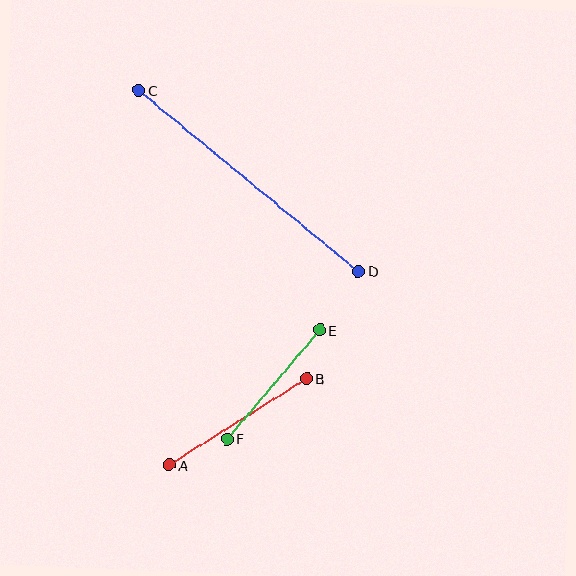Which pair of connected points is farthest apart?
Points C and D are farthest apart.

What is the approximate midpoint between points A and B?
The midpoint is at approximately (238, 422) pixels.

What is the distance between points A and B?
The distance is approximately 162 pixels.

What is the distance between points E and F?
The distance is approximately 143 pixels.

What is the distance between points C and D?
The distance is approximately 284 pixels.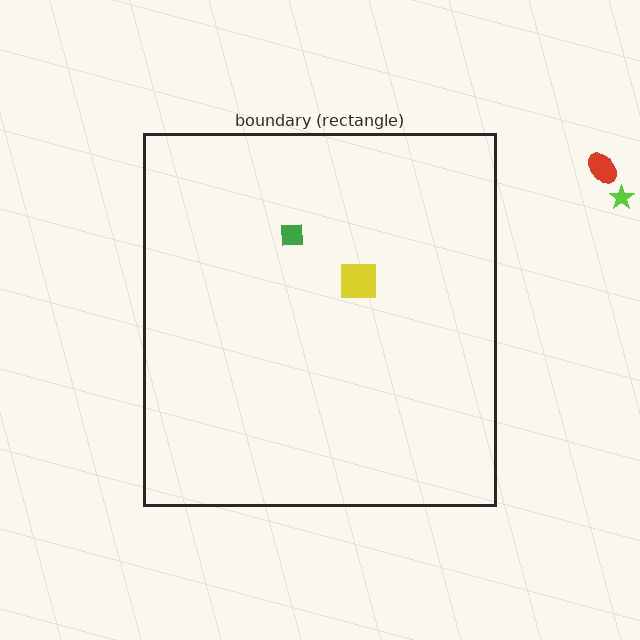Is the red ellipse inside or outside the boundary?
Outside.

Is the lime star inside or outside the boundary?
Outside.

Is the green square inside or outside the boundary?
Inside.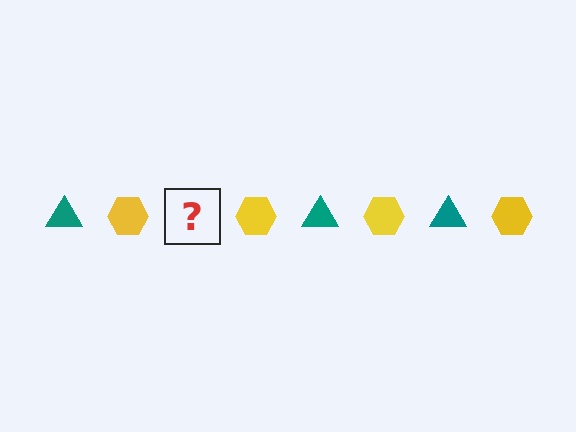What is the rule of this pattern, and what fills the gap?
The rule is that the pattern alternates between teal triangle and yellow hexagon. The gap should be filled with a teal triangle.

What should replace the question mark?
The question mark should be replaced with a teal triangle.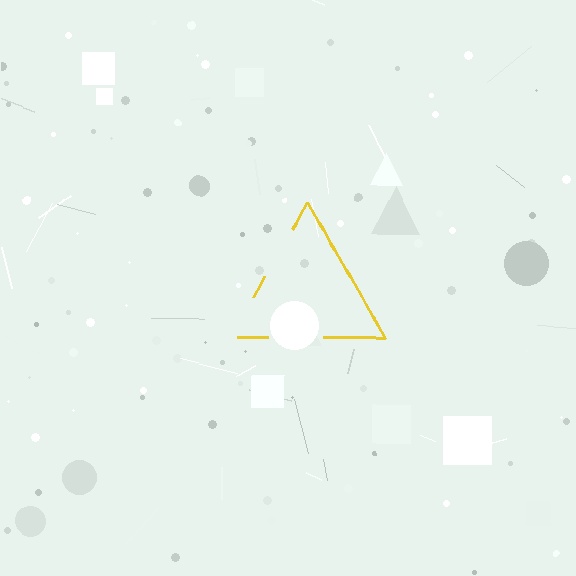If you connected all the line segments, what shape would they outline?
They would outline a triangle.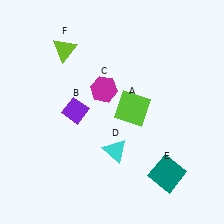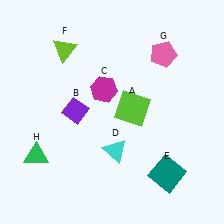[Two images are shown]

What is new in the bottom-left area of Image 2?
A green triangle (H) was added in the bottom-left area of Image 2.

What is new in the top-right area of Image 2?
A pink pentagon (G) was added in the top-right area of Image 2.